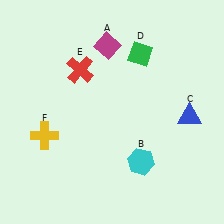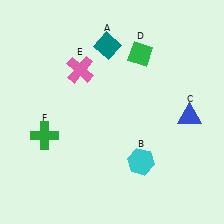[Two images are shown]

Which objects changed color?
A changed from magenta to teal. E changed from red to pink. F changed from yellow to green.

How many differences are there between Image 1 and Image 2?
There are 3 differences between the two images.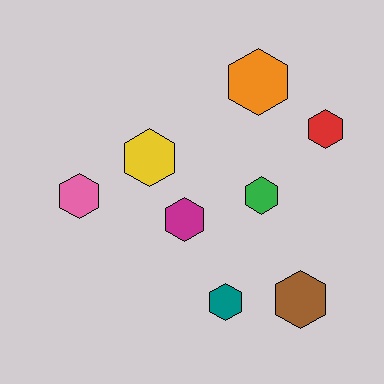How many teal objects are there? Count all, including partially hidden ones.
There is 1 teal object.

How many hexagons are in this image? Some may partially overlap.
There are 8 hexagons.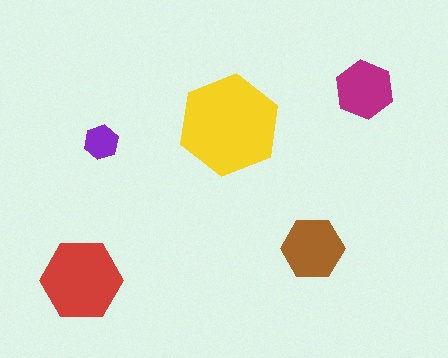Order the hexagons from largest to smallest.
the yellow one, the red one, the brown one, the magenta one, the purple one.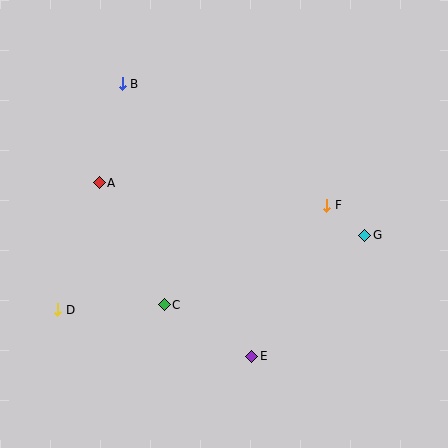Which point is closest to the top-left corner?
Point B is closest to the top-left corner.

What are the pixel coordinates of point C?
Point C is at (164, 305).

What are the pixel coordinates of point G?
Point G is at (365, 235).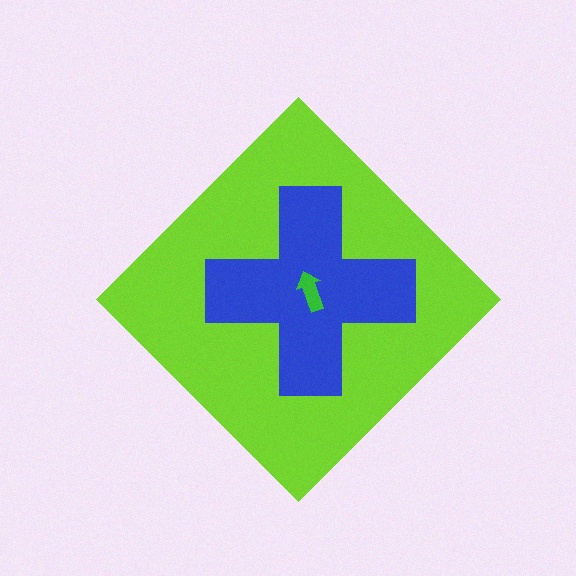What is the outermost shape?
The lime diamond.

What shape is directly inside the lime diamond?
The blue cross.